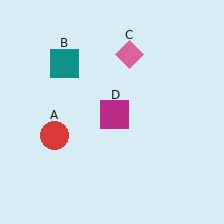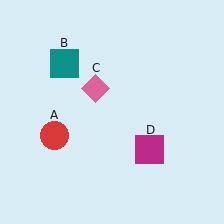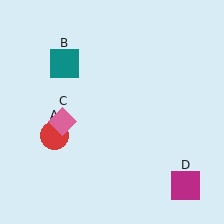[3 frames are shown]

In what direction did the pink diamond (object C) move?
The pink diamond (object C) moved down and to the left.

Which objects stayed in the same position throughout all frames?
Red circle (object A) and teal square (object B) remained stationary.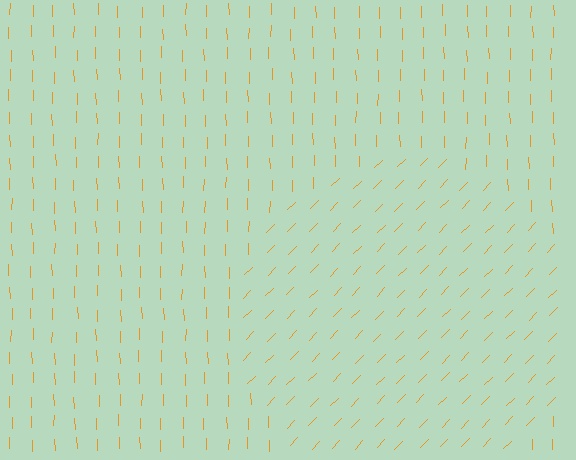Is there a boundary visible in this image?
Yes, there is a texture boundary formed by a change in line orientation.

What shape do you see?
I see a circle.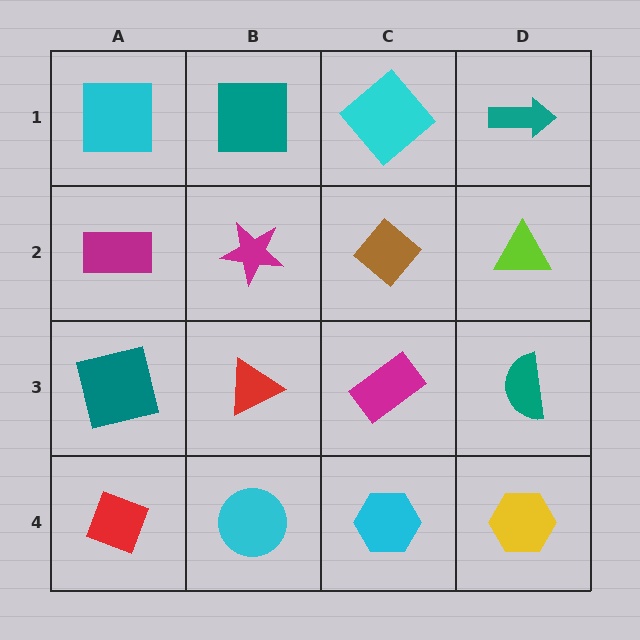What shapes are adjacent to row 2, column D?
A teal arrow (row 1, column D), a teal semicircle (row 3, column D), a brown diamond (row 2, column C).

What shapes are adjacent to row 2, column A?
A cyan square (row 1, column A), a teal square (row 3, column A), a magenta star (row 2, column B).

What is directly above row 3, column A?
A magenta rectangle.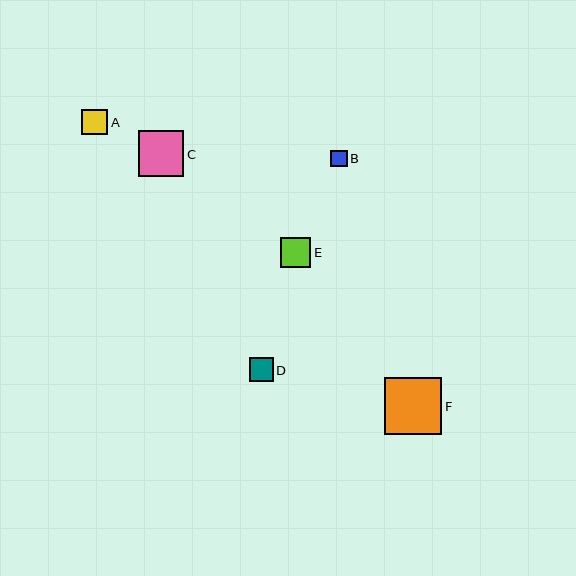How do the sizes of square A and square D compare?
Square A and square D are approximately the same size.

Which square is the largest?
Square F is the largest with a size of approximately 57 pixels.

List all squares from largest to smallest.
From largest to smallest: F, C, E, A, D, B.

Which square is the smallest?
Square B is the smallest with a size of approximately 16 pixels.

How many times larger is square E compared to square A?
Square E is approximately 1.2 times the size of square A.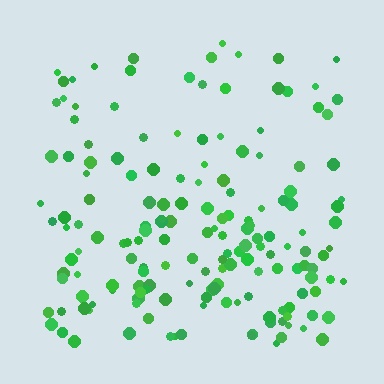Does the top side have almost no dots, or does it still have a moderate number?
Still a moderate number, just noticeably fewer than the bottom.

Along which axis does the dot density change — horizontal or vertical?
Vertical.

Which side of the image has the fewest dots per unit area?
The top.